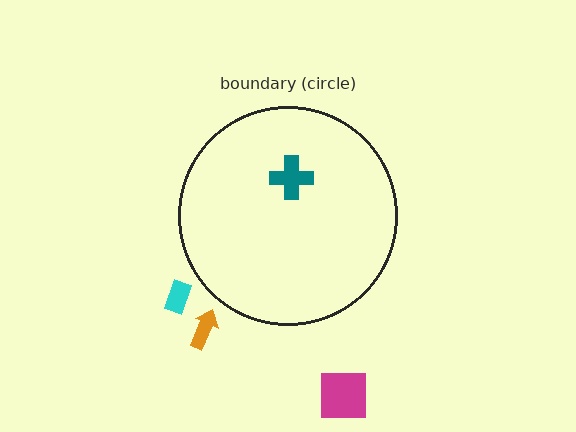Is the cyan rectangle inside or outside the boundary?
Outside.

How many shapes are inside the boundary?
1 inside, 3 outside.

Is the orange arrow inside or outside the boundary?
Outside.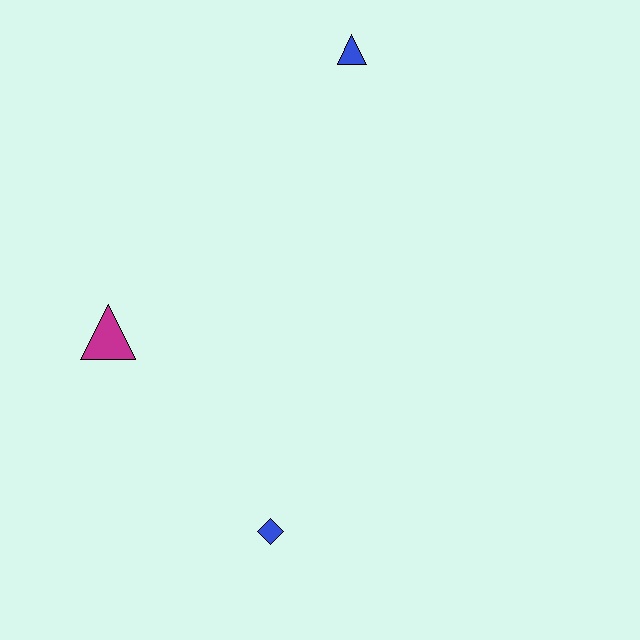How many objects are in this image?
There are 3 objects.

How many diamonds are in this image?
There is 1 diamond.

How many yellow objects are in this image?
There are no yellow objects.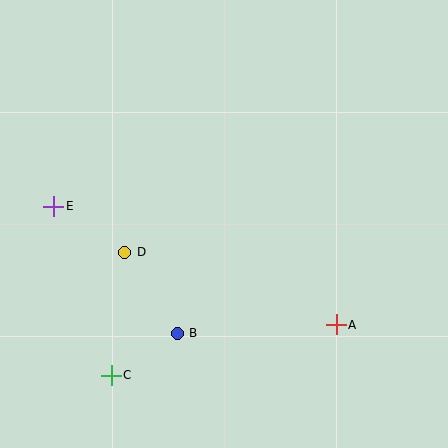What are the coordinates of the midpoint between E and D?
The midpoint between E and D is at (89, 229).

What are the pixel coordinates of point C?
Point C is at (111, 375).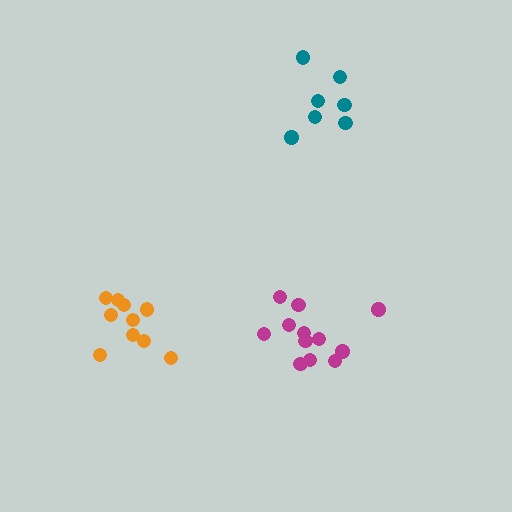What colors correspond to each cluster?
The clusters are colored: teal, magenta, orange.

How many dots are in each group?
Group 1: 7 dots, Group 2: 12 dots, Group 3: 11 dots (30 total).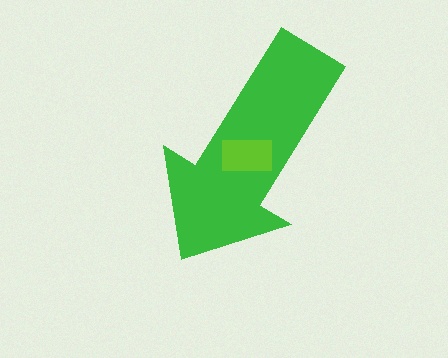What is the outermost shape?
The green arrow.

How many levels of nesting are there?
2.